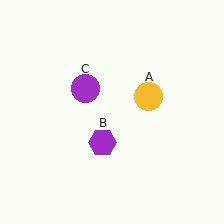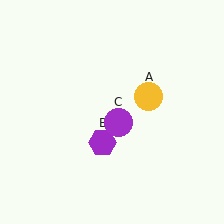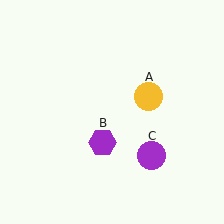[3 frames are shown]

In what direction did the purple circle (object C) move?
The purple circle (object C) moved down and to the right.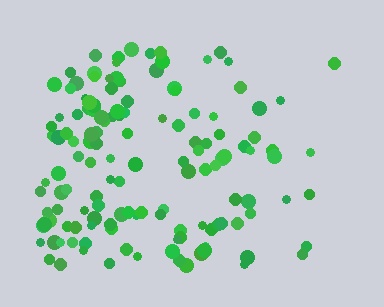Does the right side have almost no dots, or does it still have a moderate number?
Still a moderate number, just noticeably fewer than the left.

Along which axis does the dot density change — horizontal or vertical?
Horizontal.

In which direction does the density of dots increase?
From right to left, with the left side densest.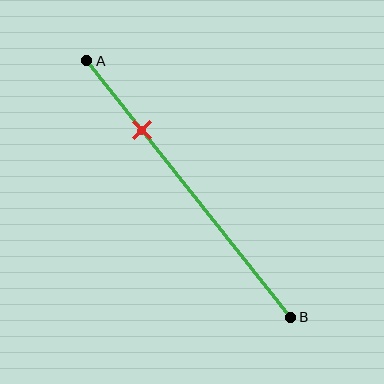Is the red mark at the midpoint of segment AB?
No, the mark is at about 25% from A, not at the 50% midpoint.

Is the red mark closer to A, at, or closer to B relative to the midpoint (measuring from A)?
The red mark is closer to point A than the midpoint of segment AB.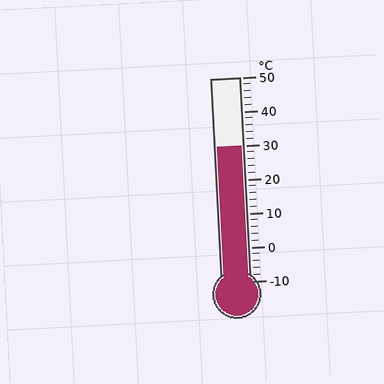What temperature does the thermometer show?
The thermometer shows approximately 30°C.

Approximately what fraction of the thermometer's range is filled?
The thermometer is filled to approximately 65% of its range.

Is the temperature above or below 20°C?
The temperature is above 20°C.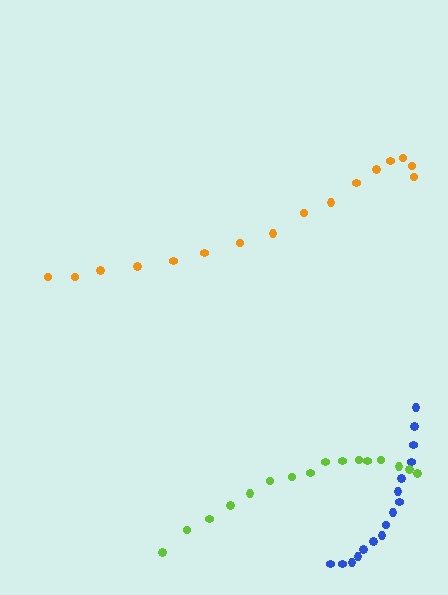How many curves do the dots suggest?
There are 3 distinct paths.